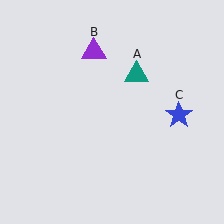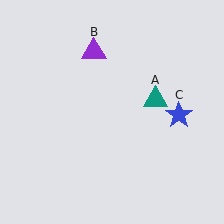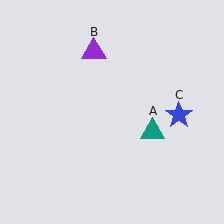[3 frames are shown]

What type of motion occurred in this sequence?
The teal triangle (object A) rotated clockwise around the center of the scene.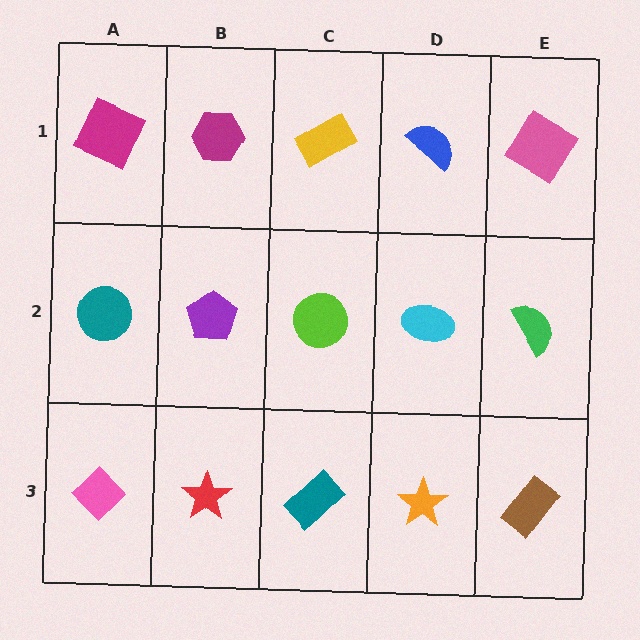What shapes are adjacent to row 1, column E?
A green semicircle (row 2, column E), a blue semicircle (row 1, column D).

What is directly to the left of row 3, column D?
A teal rectangle.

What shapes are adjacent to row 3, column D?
A cyan ellipse (row 2, column D), a teal rectangle (row 3, column C), a brown rectangle (row 3, column E).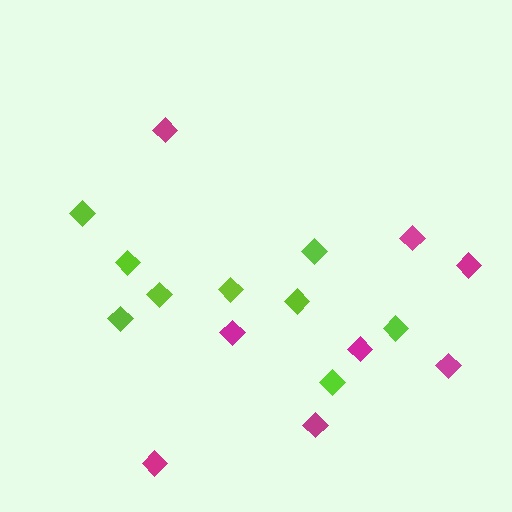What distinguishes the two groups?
There are 2 groups: one group of magenta diamonds (8) and one group of lime diamonds (9).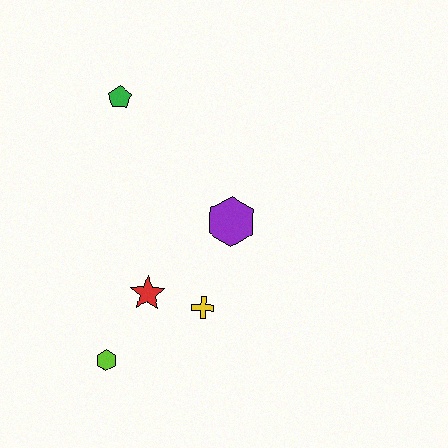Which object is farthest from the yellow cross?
The green pentagon is farthest from the yellow cross.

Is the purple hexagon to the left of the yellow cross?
No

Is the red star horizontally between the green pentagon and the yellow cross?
Yes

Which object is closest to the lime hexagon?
The red star is closest to the lime hexagon.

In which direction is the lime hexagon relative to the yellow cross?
The lime hexagon is to the left of the yellow cross.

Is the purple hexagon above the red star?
Yes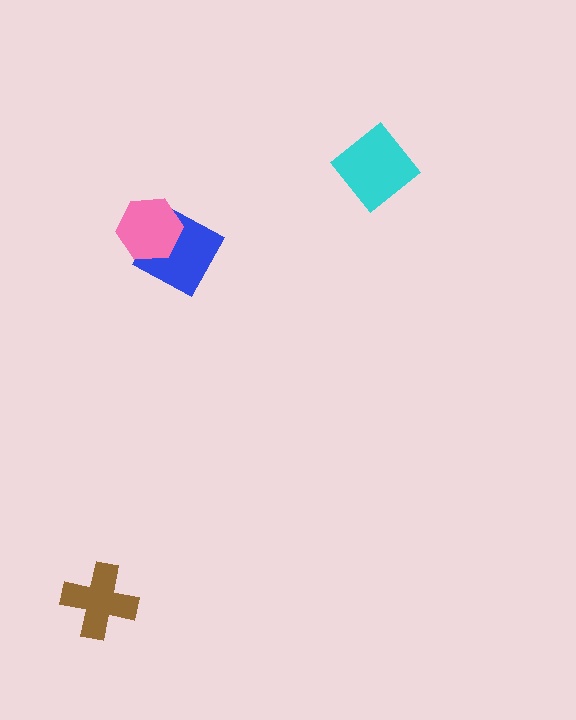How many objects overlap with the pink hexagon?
1 object overlaps with the pink hexagon.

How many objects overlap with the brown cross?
0 objects overlap with the brown cross.